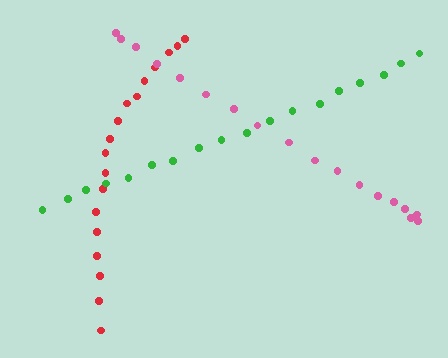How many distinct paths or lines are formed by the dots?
There are 3 distinct paths.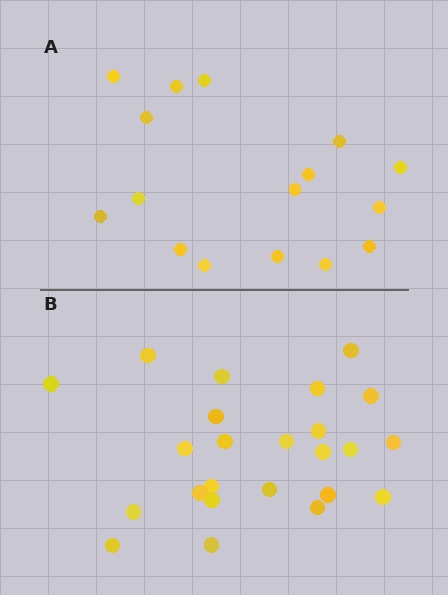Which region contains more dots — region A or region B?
Region B (the bottom region) has more dots.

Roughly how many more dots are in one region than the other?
Region B has roughly 8 or so more dots than region A.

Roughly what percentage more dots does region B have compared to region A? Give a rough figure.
About 50% more.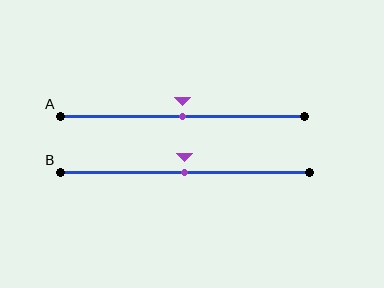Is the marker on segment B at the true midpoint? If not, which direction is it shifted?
Yes, the marker on segment B is at the true midpoint.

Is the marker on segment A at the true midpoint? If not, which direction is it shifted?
Yes, the marker on segment A is at the true midpoint.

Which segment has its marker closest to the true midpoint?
Segment A has its marker closest to the true midpoint.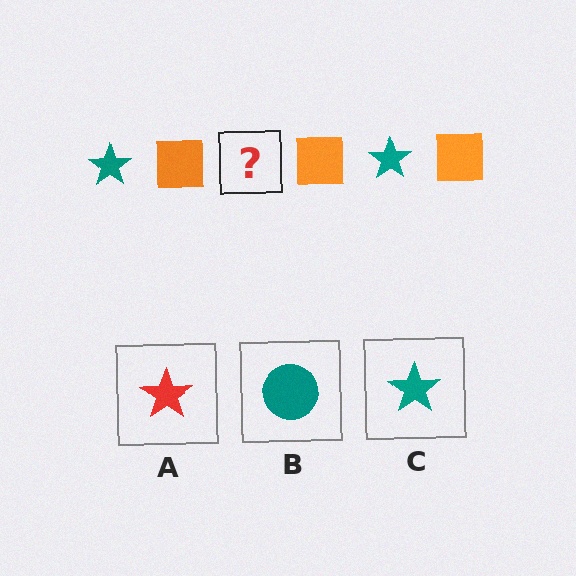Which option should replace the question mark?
Option C.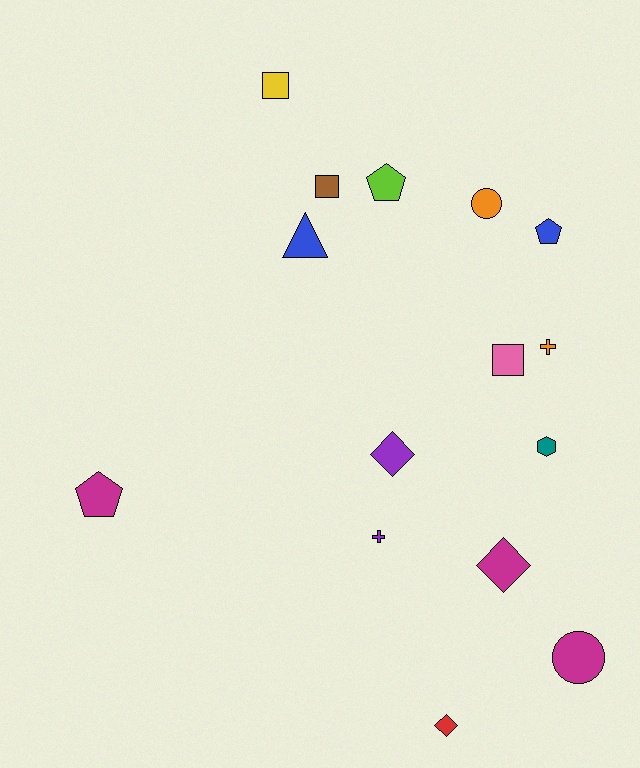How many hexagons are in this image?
There is 1 hexagon.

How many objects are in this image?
There are 15 objects.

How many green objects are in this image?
There are no green objects.